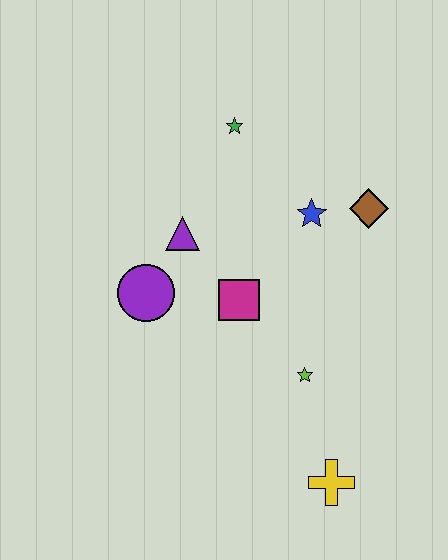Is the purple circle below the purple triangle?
Yes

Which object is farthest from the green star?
The yellow cross is farthest from the green star.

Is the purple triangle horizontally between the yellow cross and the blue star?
No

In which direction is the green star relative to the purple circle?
The green star is above the purple circle.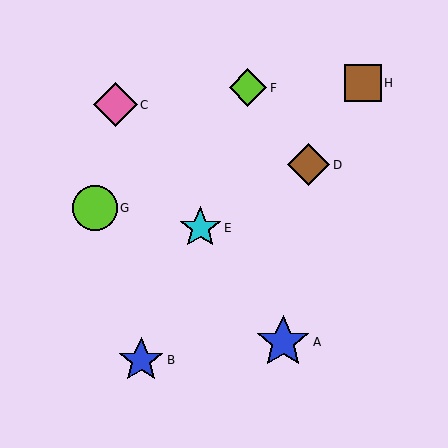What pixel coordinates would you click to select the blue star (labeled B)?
Click at (141, 360) to select the blue star B.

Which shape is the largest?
The blue star (labeled A) is the largest.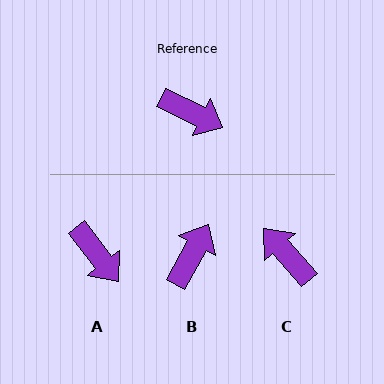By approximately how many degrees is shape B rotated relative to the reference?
Approximately 87 degrees counter-clockwise.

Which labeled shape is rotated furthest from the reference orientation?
C, about 158 degrees away.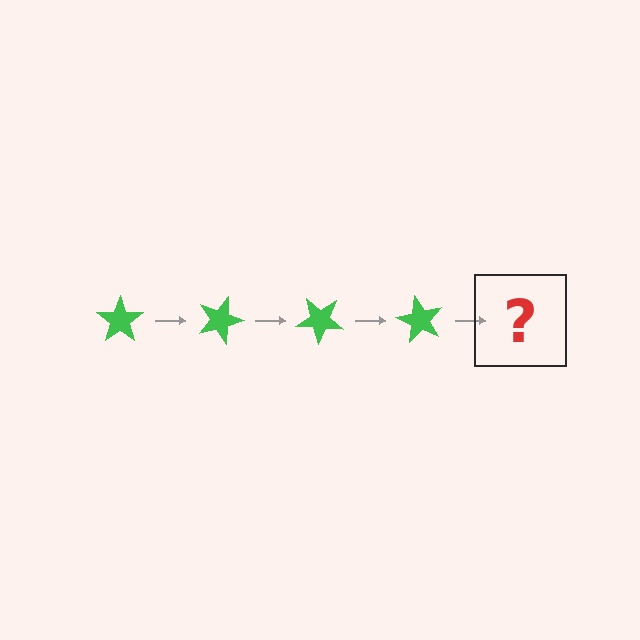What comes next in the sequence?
The next element should be a green star rotated 80 degrees.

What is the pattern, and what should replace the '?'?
The pattern is that the star rotates 20 degrees each step. The '?' should be a green star rotated 80 degrees.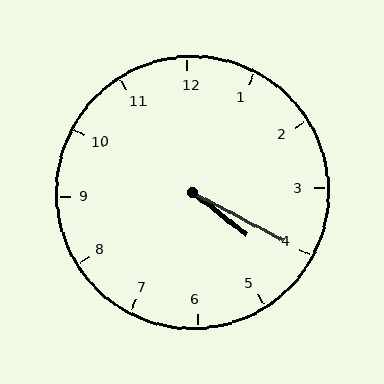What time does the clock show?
4:20.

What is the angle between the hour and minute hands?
Approximately 10 degrees.